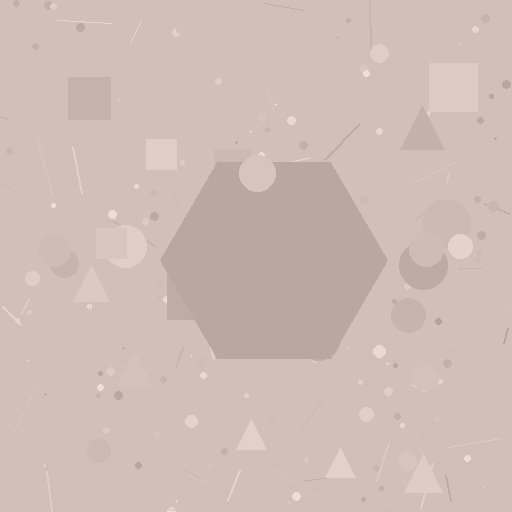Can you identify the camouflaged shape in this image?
The camouflaged shape is a hexagon.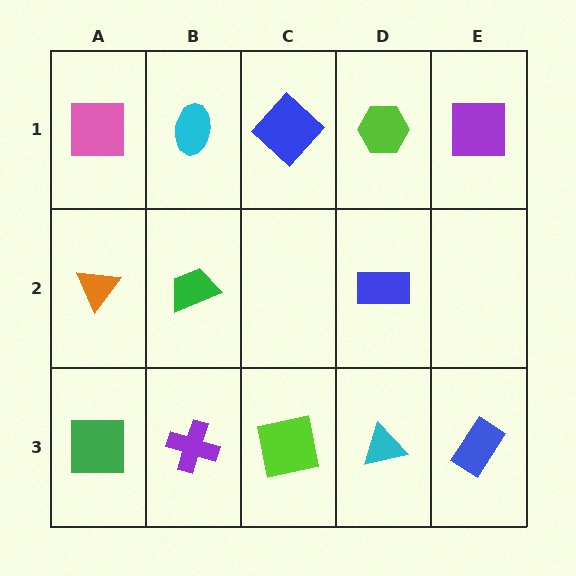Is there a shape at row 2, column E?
No, that cell is empty.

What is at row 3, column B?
A purple cross.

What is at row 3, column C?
A lime square.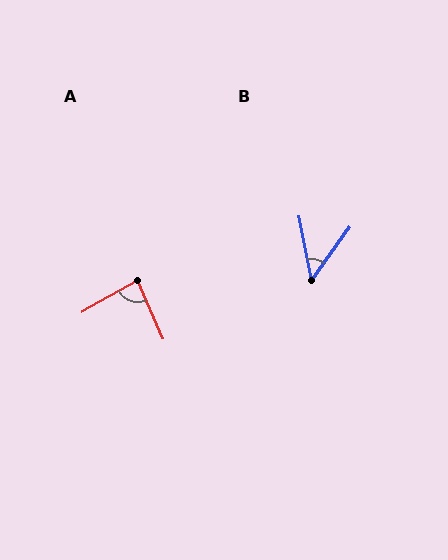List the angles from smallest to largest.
B (47°), A (84°).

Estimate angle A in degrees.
Approximately 84 degrees.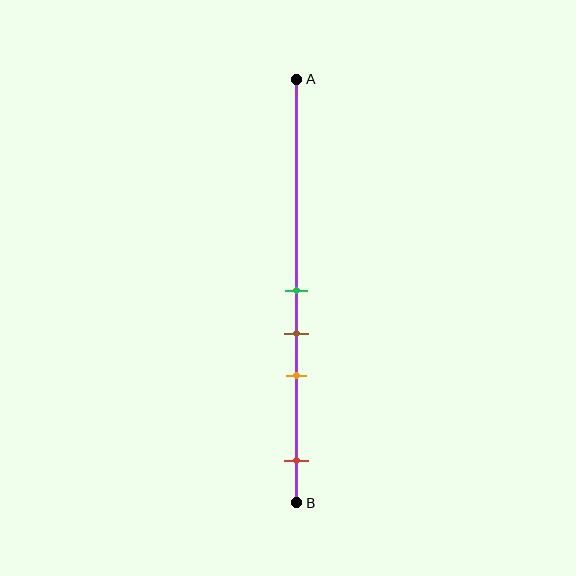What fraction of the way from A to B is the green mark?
The green mark is approximately 50% (0.5) of the way from A to B.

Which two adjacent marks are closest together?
The green and brown marks are the closest adjacent pair.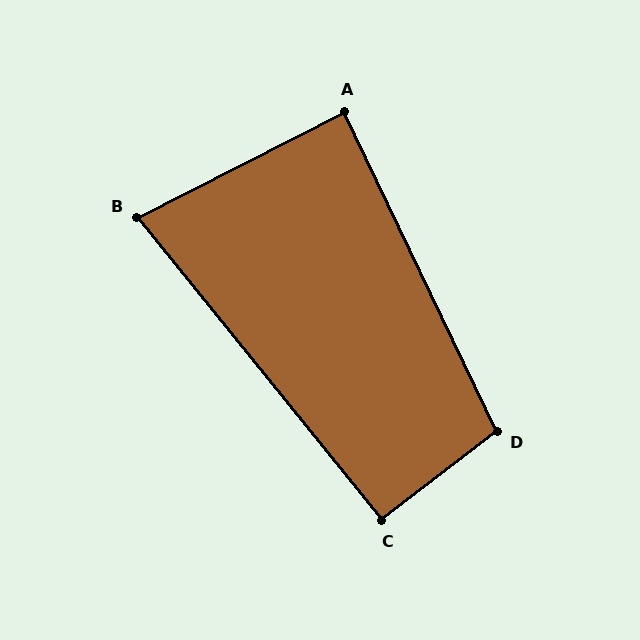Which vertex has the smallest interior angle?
B, at approximately 78 degrees.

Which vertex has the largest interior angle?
D, at approximately 102 degrees.